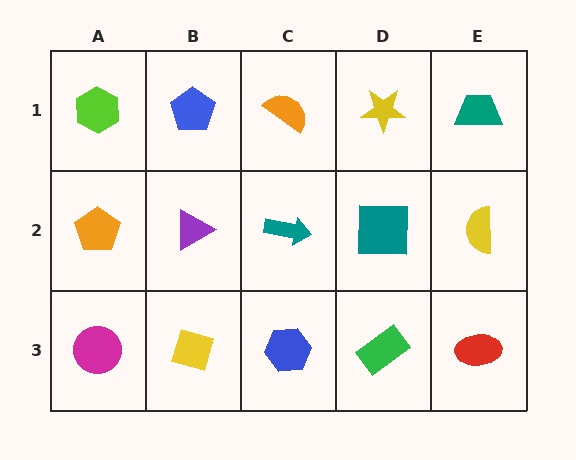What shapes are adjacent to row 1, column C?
A teal arrow (row 2, column C), a blue pentagon (row 1, column B), a yellow star (row 1, column D).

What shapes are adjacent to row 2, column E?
A teal trapezoid (row 1, column E), a red ellipse (row 3, column E), a teal square (row 2, column D).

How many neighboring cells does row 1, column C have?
3.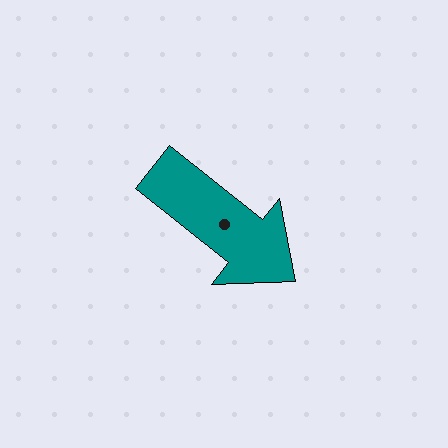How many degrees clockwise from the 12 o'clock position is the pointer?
Approximately 129 degrees.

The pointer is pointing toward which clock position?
Roughly 4 o'clock.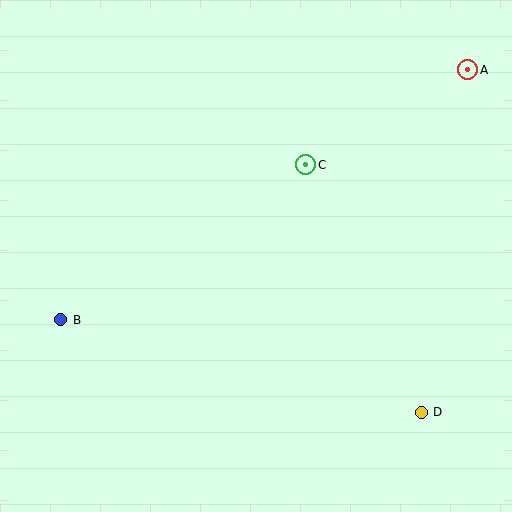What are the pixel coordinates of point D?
Point D is at (421, 412).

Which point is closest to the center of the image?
Point C at (306, 165) is closest to the center.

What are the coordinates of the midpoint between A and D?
The midpoint between A and D is at (445, 241).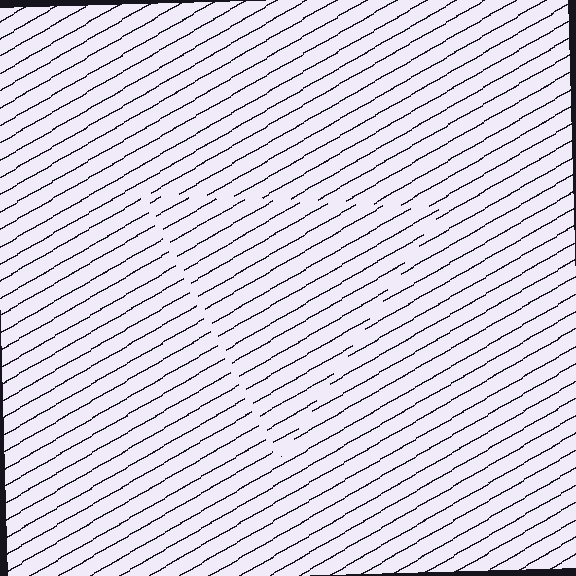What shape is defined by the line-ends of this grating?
An illusory triangle. The interior of the shape contains the same grating, shifted by half a period — the contour is defined by the phase discontinuity where line-ends from the inner and outer gratings abut.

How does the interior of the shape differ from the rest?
The interior of the shape contains the same grating, shifted by half a period — the contour is defined by the phase discontinuity where line-ends from the inner and outer gratings abut.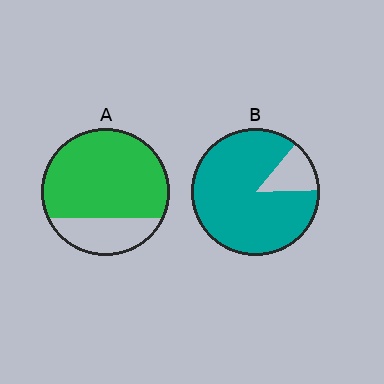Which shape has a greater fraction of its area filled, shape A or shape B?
Shape B.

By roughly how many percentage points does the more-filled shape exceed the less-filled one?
By roughly 10 percentage points (B over A).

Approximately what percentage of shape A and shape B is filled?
A is approximately 75% and B is approximately 85%.